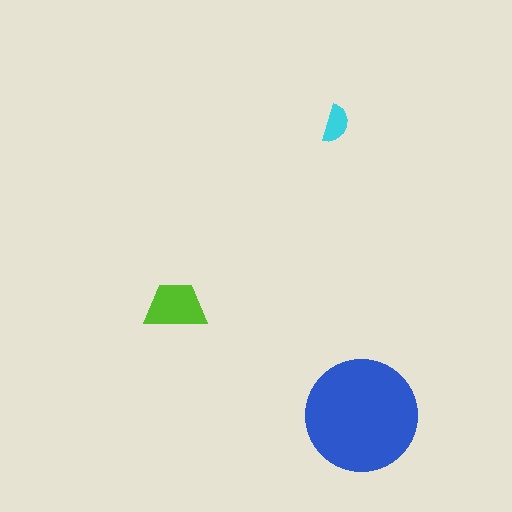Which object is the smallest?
The cyan semicircle.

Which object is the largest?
The blue circle.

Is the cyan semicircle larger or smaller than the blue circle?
Smaller.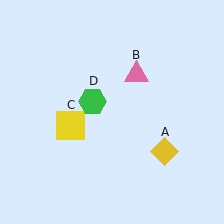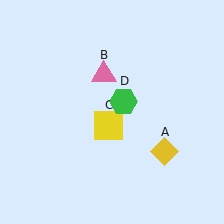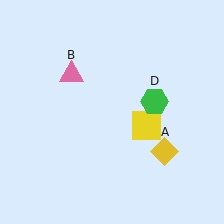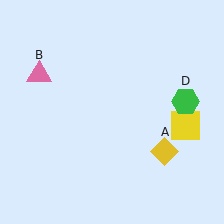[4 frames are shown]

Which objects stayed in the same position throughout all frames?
Yellow diamond (object A) remained stationary.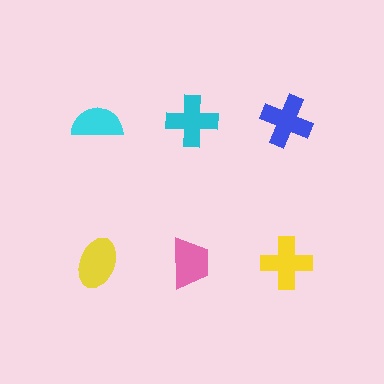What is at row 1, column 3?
A blue cross.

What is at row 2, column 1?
A yellow ellipse.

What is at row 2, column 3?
A yellow cross.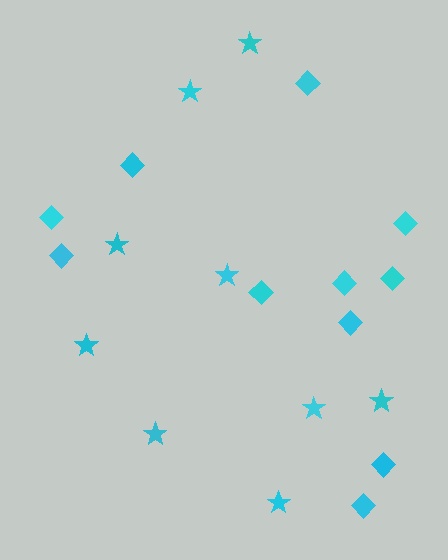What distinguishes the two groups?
There are 2 groups: one group of stars (9) and one group of diamonds (11).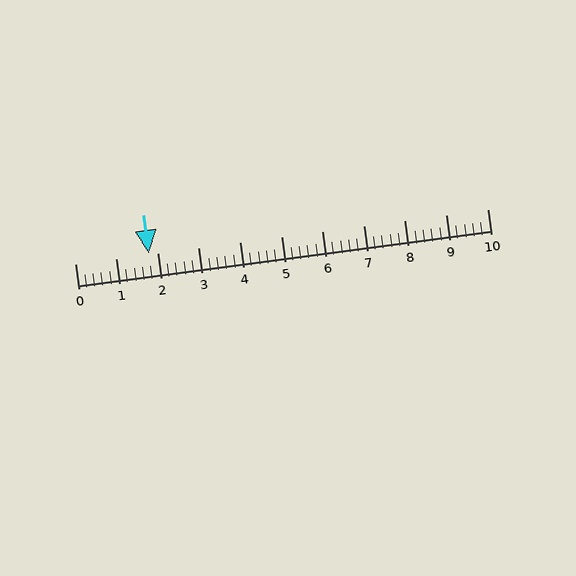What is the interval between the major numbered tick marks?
The major tick marks are spaced 1 units apart.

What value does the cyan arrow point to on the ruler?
The cyan arrow points to approximately 1.8.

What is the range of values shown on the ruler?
The ruler shows values from 0 to 10.